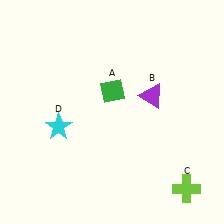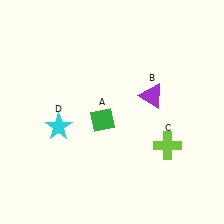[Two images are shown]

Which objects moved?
The objects that moved are: the green diamond (A), the lime cross (C).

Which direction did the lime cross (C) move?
The lime cross (C) moved up.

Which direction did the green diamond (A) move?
The green diamond (A) moved down.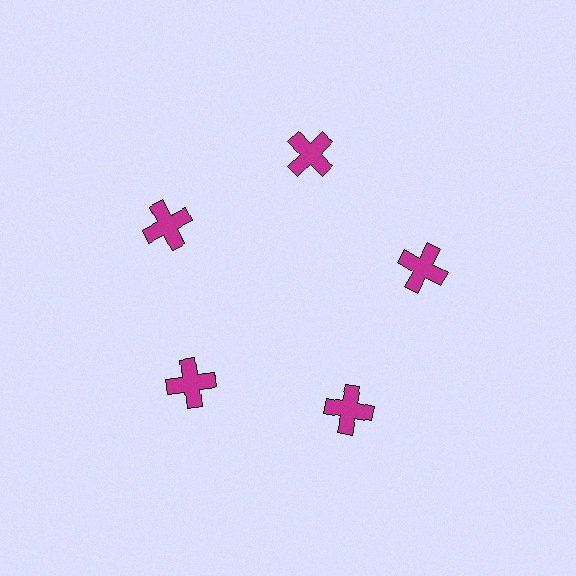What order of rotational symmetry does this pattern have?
This pattern has 5-fold rotational symmetry.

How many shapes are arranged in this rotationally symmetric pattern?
There are 5 shapes, arranged in 5 groups of 1.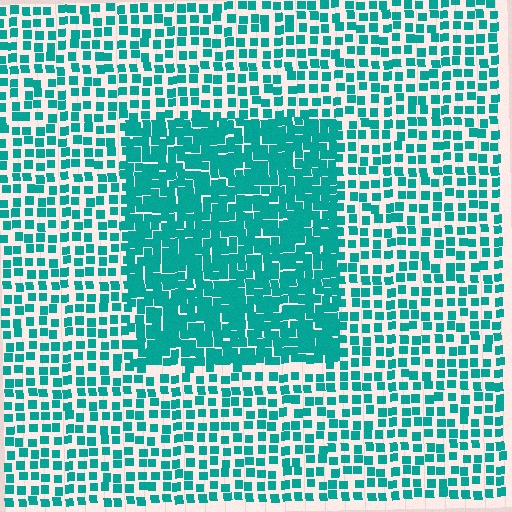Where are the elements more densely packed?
The elements are more densely packed inside the rectangle boundary.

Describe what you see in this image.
The image contains small teal elements arranged at two different densities. A rectangle-shaped region is visible where the elements are more densely packed than the surrounding area.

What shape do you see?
I see a rectangle.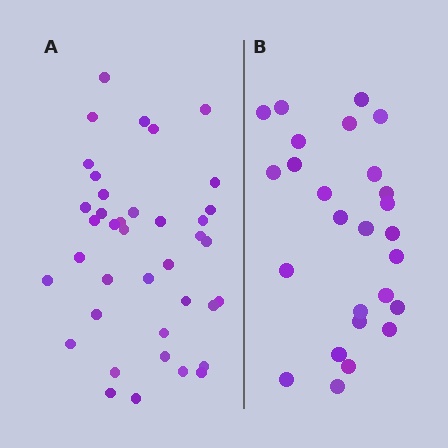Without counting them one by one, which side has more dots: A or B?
Region A (the left region) has more dots.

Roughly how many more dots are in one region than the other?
Region A has approximately 15 more dots than region B.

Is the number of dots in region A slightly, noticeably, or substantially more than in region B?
Region A has substantially more. The ratio is roughly 1.5 to 1.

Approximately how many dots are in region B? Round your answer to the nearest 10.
About 30 dots. (The exact count is 26, which rounds to 30.)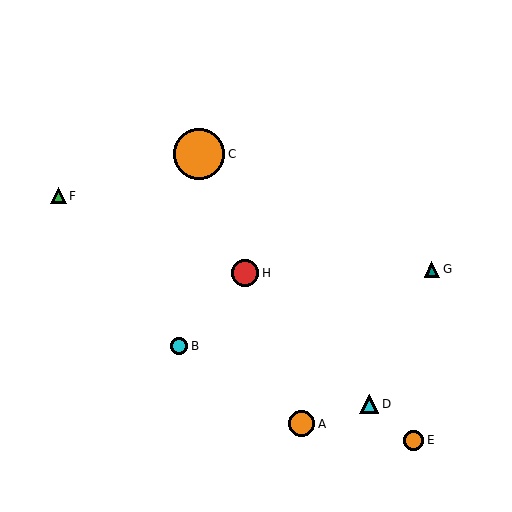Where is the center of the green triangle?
The center of the green triangle is at (58, 196).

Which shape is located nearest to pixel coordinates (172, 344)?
The cyan circle (labeled B) at (179, 346) is nearest to that location.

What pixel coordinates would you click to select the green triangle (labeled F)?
Click at (58, 196) to select the green triangle F.